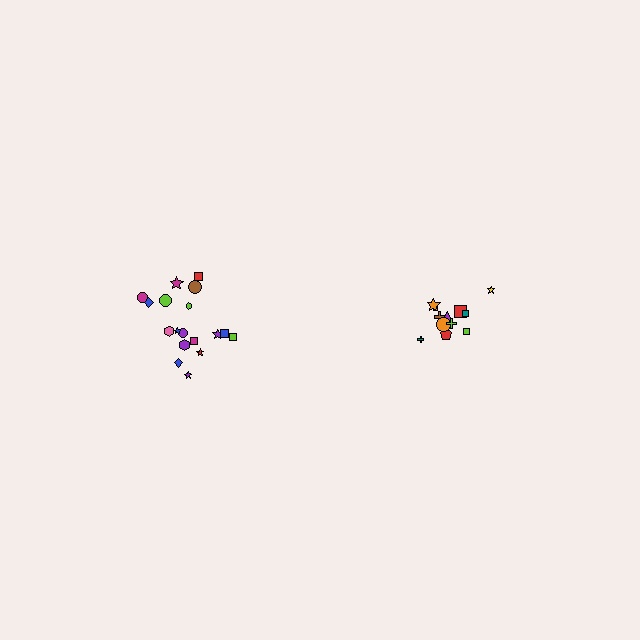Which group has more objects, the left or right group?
The left group.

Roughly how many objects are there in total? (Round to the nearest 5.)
Roughly 30 objects in total.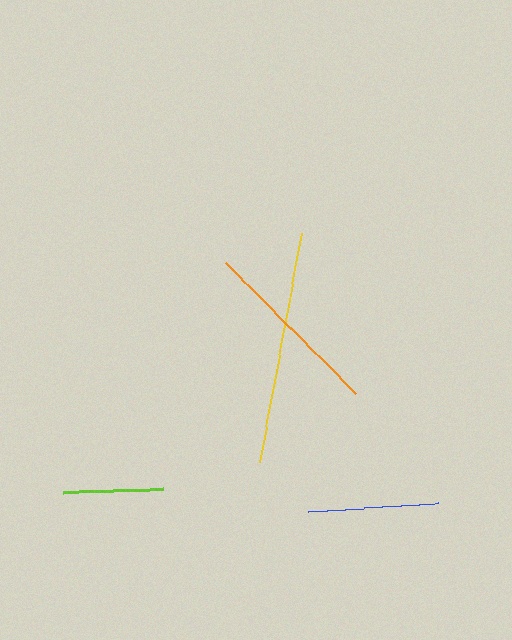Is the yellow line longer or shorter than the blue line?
The yellow line is longer than the blue line.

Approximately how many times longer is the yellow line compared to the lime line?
The yellow line is approximately 2.3 times the length of the lime line.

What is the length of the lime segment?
The lime segment is approximately 100 pixels long.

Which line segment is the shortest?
The lime line is the shortest at approximately 100 pixels.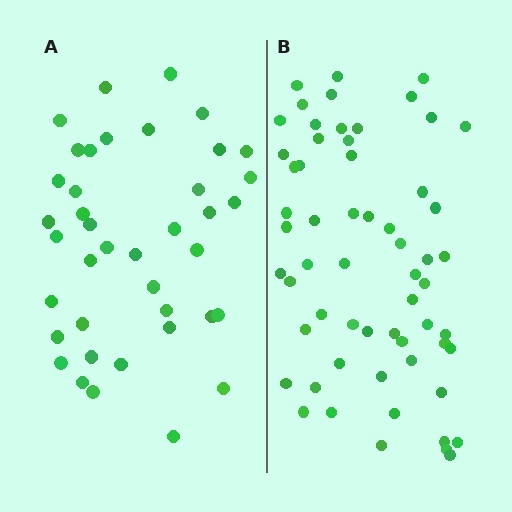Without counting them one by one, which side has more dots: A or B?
Region B (the right region) has more dots.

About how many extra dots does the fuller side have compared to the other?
Region B has approximately 20 more dots than region A.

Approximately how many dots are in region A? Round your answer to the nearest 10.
About 40 dots.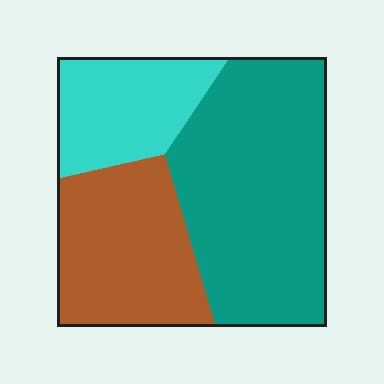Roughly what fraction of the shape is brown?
Brown takes up between a quarter and a half of the shape.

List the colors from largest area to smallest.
From largest to smallest: teal, brown, cyan.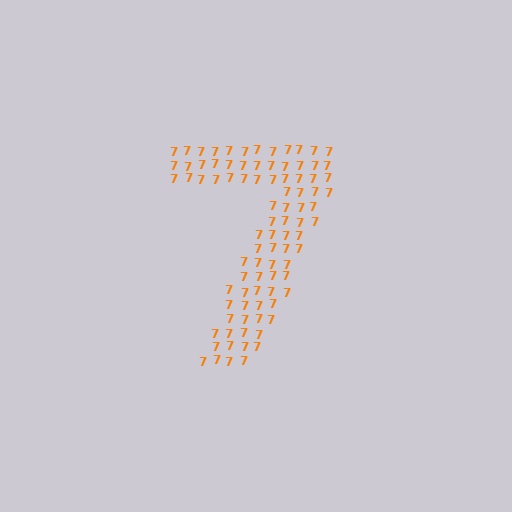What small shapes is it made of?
It is made of small digit 7's.